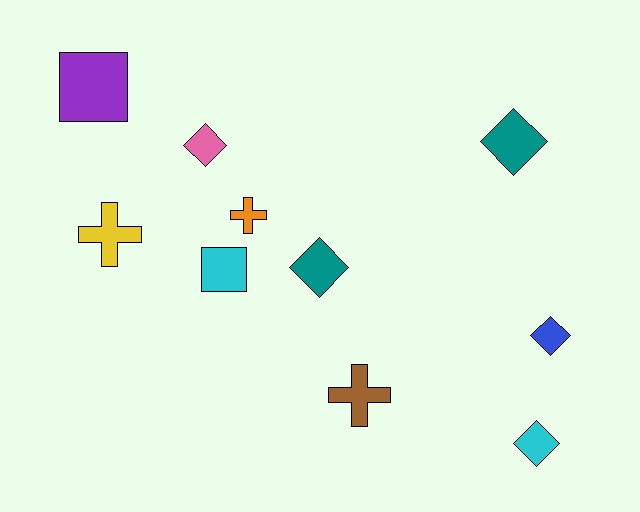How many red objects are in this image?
There are no red objects.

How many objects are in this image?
There are 10 objects.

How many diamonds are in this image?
There are 5 diamonds.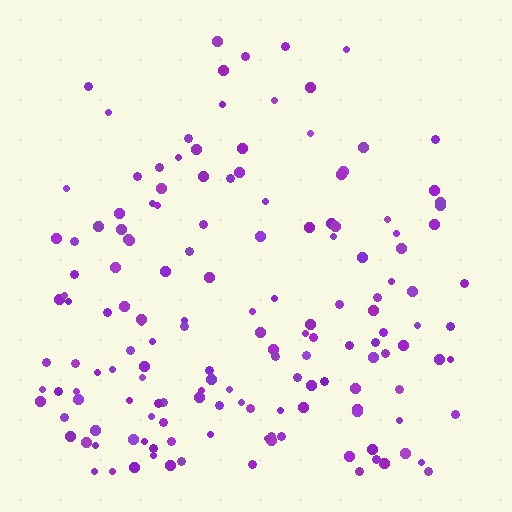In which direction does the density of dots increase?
From top to bottom, with the bottom side densest.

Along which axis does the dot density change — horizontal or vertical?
Vertical.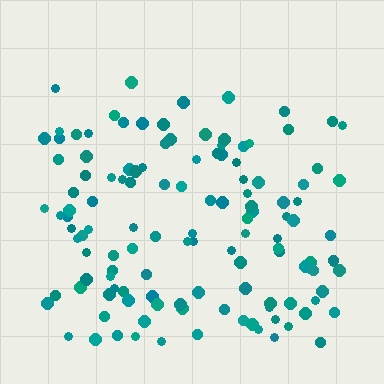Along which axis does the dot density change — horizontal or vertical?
Vertical.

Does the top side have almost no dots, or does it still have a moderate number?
Still a moderate number, just noticeably fewer than the bottom.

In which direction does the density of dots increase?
From top to bottom, with the bottom side densest.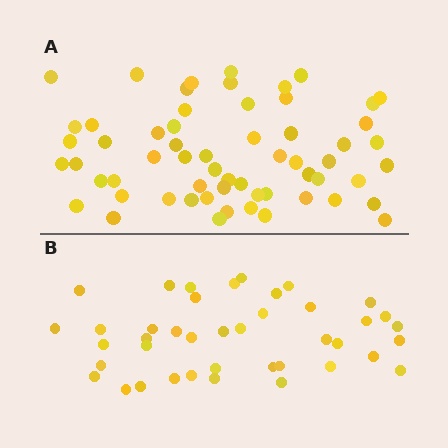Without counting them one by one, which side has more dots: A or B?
Region A (the top region) has more dots.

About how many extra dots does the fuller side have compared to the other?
Region A has approximately 20 more dots than region B.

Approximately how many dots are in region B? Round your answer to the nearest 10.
About 40 dots. (The exact count is 41, which rounds to 40.)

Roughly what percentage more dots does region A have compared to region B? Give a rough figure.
About 45% more.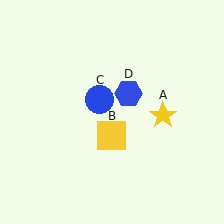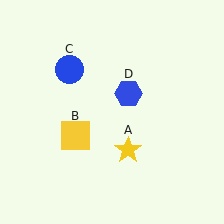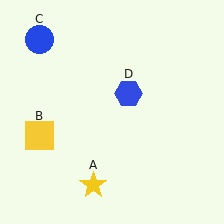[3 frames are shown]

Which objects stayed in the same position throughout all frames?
Blue hexagon (object D) remained stationary.